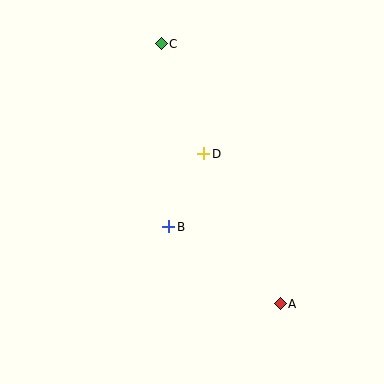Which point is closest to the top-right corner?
Point C is closest to the top-right corner.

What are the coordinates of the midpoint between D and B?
The midpoint between D and B is at (186, 190).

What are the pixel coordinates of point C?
Point C is at (161, 44).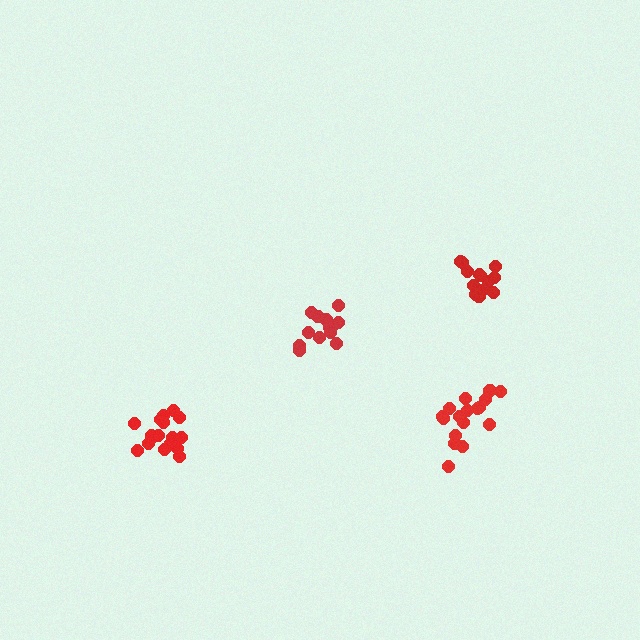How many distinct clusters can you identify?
There are 4 distinct clusters.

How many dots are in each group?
Group 1: 17 dots, Group 2: 18 dots, Group 3: 13 dots, Group 4: 13 dots (61 total).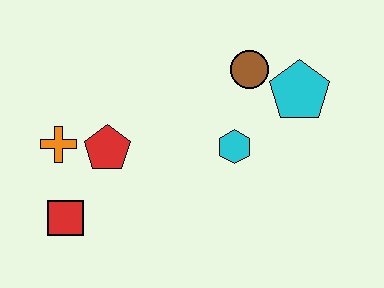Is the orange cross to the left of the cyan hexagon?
Yes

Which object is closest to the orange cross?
The red pentagon is closest to the orange cross.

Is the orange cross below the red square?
No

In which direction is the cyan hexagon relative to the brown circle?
The cyan hexagon is below the brown circle.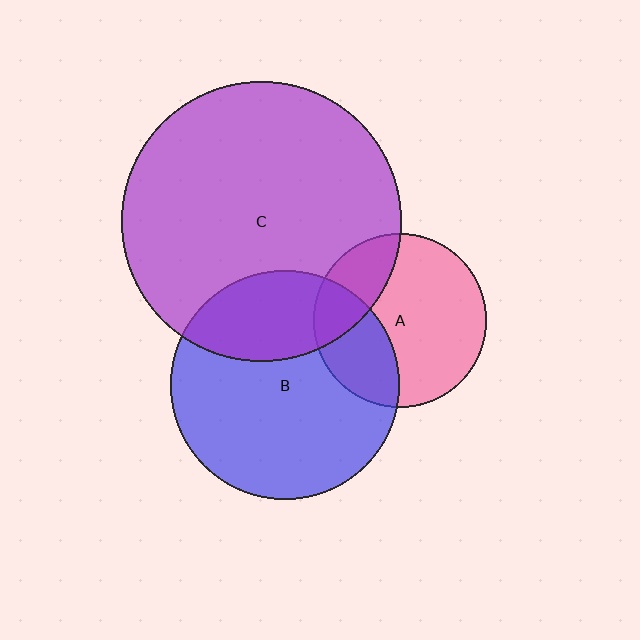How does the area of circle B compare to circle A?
Approximately 1.7 times.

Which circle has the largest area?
Circle C (purple).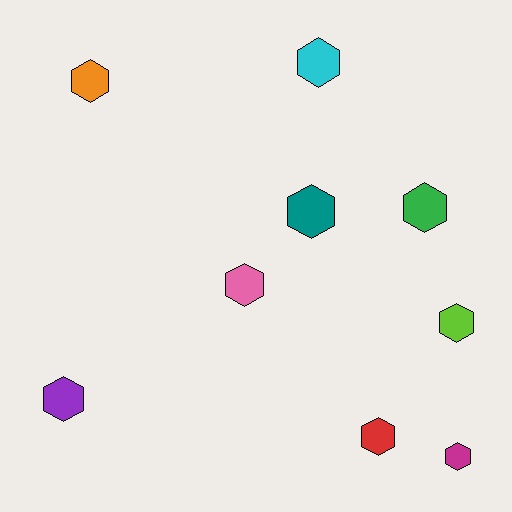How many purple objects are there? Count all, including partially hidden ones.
There is 1 purple object.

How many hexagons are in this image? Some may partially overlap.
There are 9 hexagons.